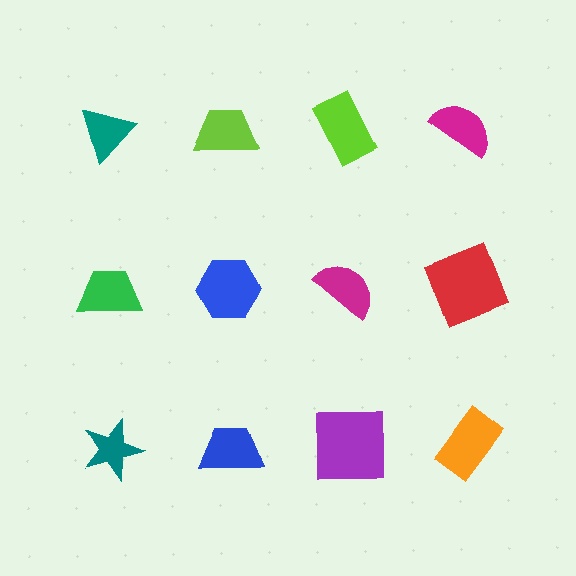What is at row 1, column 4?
A magenta semicircle.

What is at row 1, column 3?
A lime rectangle.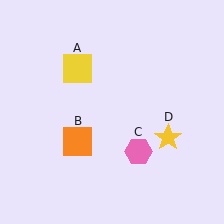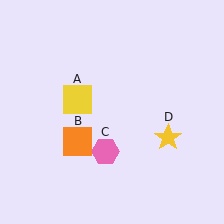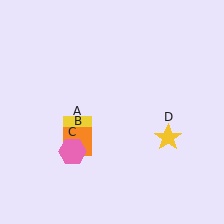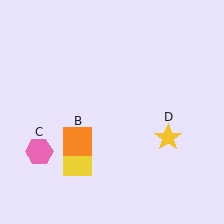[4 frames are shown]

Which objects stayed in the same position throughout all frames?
Orange square (object B) and yellow star (object D) remained stationary.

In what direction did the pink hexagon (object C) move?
The pink hexagon (object C) moved left.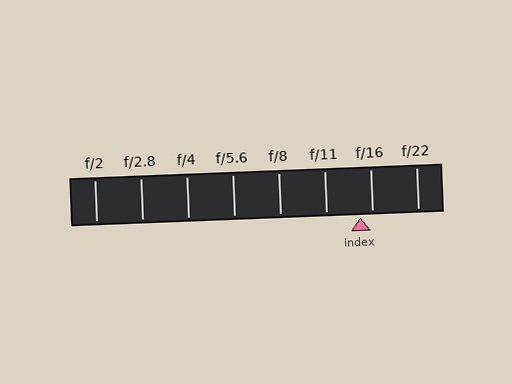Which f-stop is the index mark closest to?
The index mark is closest to f/16.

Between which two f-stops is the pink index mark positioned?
The index mark is between f/11 and f/16.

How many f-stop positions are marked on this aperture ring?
There are 8 f-stop positions marked.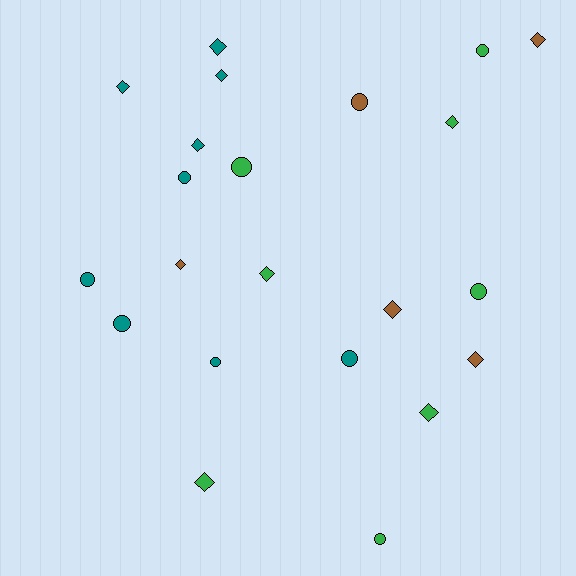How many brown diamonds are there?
There are 4 brown diamonds.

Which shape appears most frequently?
Diamond, with 12 objects.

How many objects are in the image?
There are 22 objects.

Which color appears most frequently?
Teal, with 9 objects.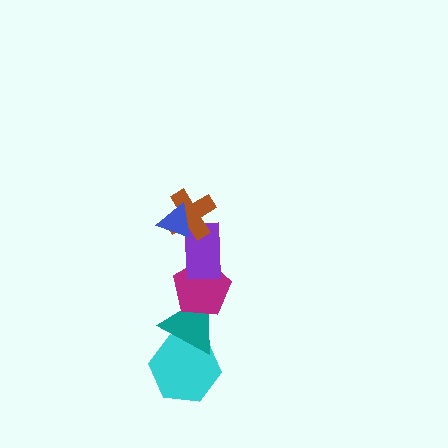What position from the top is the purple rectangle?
The purple rectangle is 3rd from the top.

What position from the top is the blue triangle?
The blue triangle is 1st from the top.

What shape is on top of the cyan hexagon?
The teal triangle is on top of the cyan hexagon.